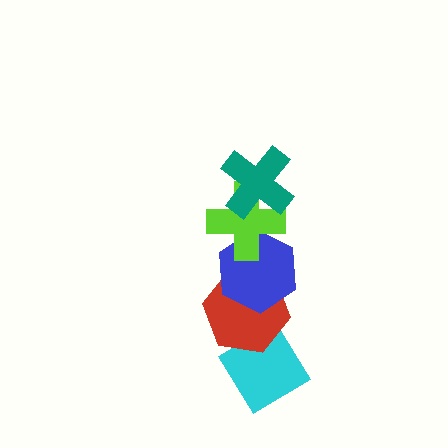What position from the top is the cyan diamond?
The cyan diamond is 5th from the top.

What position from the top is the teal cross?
The teal cross is 1st from the top.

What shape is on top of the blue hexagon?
The lime cross is on top of the blue hexagon.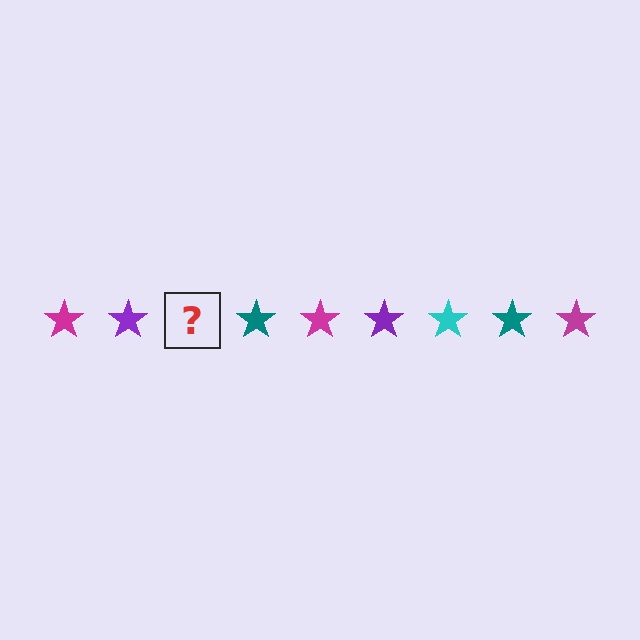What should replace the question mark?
The question mark should be replaced with a cyan star.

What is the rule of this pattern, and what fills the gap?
The rule is that the pattern cycles through magenta, purple, cyan, teal stars. The gap should be filled with a cyan star.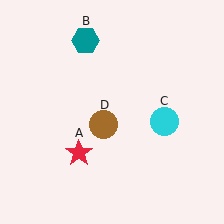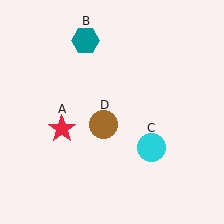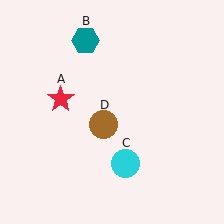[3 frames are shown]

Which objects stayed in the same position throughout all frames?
Teal hexagon (object B) and brown circle (object D) remained stationary.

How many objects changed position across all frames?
2 objects changed position: red star (object A), cyan circle (object C).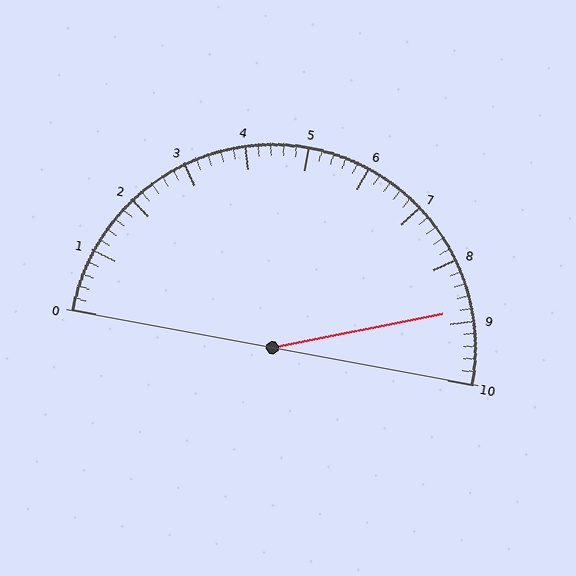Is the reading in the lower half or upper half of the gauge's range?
The reading is in the upper half of the range (0 to 10).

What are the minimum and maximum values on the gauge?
The gauge ranges from 0 to 10.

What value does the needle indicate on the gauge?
The needle indicates approximately 8.8.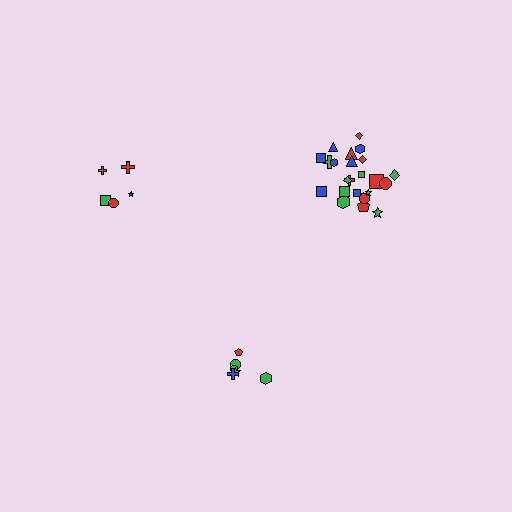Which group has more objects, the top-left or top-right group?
The top-right group.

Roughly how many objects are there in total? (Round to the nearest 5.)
Roughly 35 objects in total.